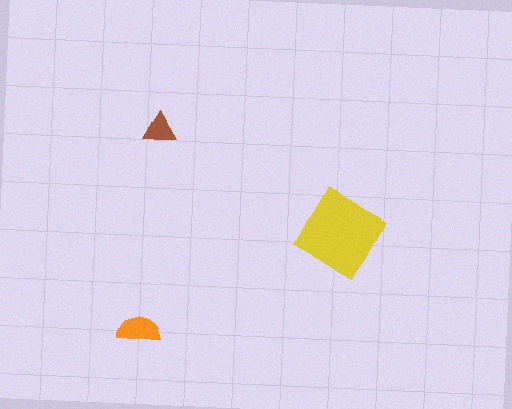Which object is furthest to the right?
The yellow diamond is rightmost.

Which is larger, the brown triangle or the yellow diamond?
The yellow diamond.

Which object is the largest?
The yellow diamond.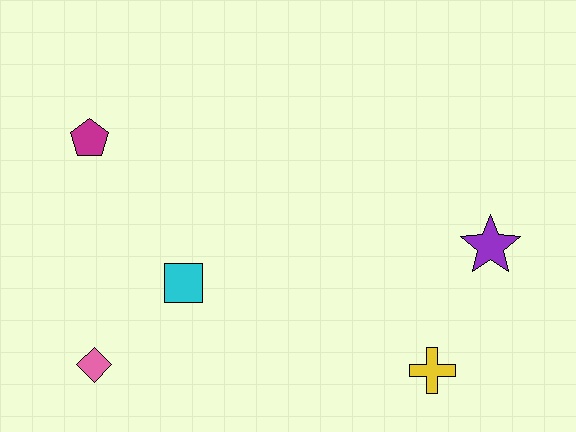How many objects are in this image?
There are 5 objects.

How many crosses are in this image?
There is 1 cross.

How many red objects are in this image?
There are no red objects.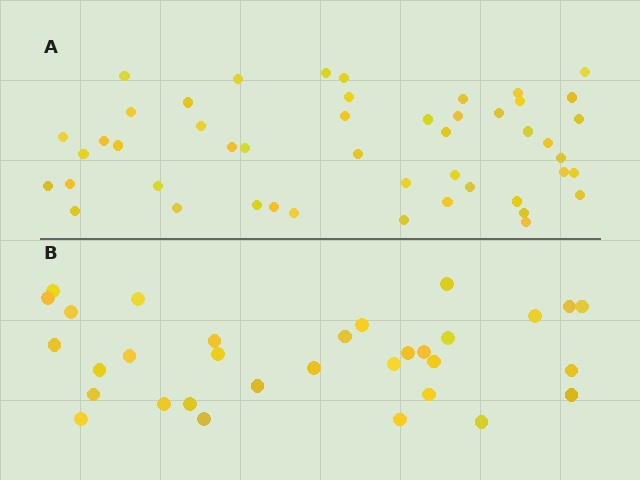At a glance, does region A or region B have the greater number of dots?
Region A (the top region) has more dots.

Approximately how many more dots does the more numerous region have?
Region A has approximately 15 more dots than region B.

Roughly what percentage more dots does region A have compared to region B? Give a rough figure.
About 50% more.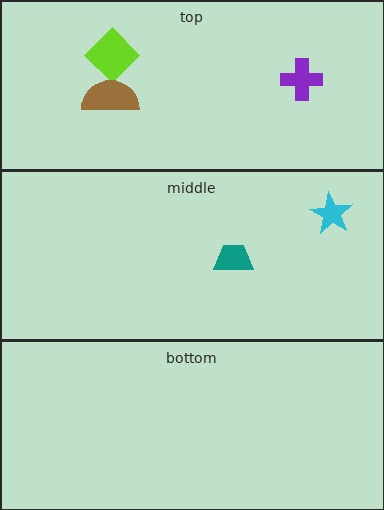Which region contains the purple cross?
The top region.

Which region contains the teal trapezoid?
The middle region.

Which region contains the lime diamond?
The top region.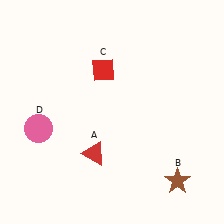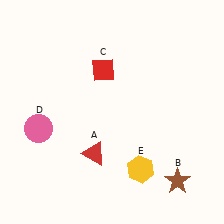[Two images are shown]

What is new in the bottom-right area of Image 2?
A yellow hexagon (E) was added in the bottom-right area of Image 2.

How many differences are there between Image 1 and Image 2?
There is 1 difference between the two images.